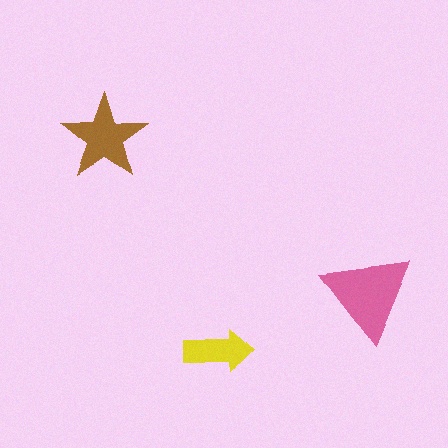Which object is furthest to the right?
The pink triangle is rightmost.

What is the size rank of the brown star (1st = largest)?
2nd.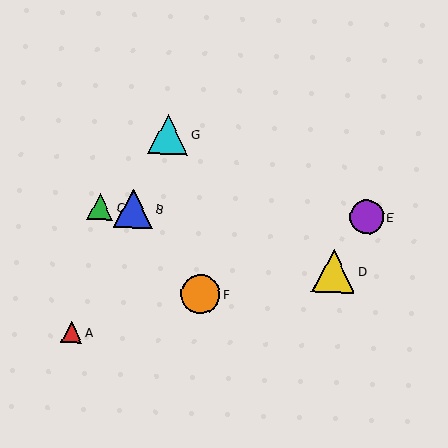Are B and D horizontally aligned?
No, B is at y≈208 and D is at y≈271.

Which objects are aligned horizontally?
Objects B, C, E are aligned horizontally.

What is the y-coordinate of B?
Object B is at y≈208.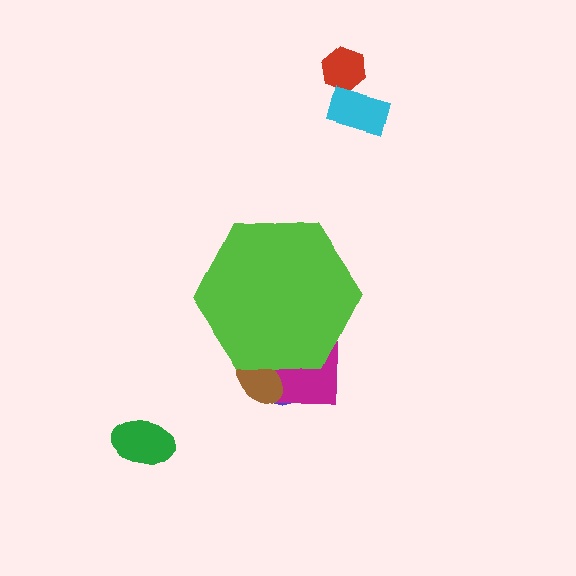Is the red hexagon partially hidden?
No, the red hexagon is fully visible.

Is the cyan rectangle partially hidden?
No, the cyan rectangle is fully visible.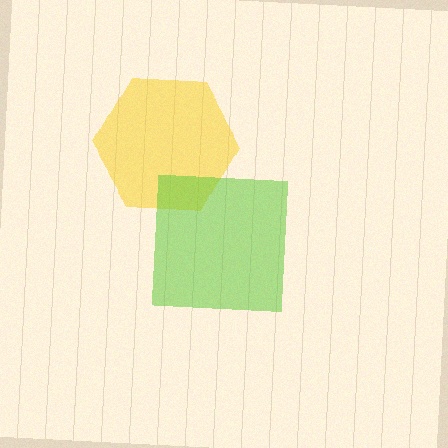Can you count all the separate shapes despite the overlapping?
Yes, there are 2 separate shapes.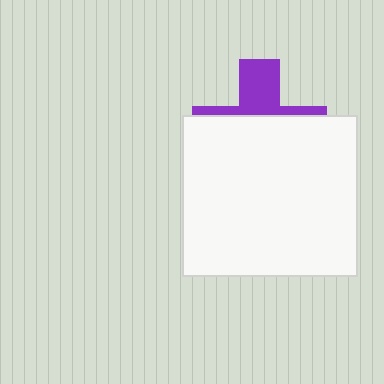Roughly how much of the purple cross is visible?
A small part of it is visible (roughly 34%).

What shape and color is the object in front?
The object in front is a white rectangle.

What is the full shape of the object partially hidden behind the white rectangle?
The partially hidden object is a purple cross.